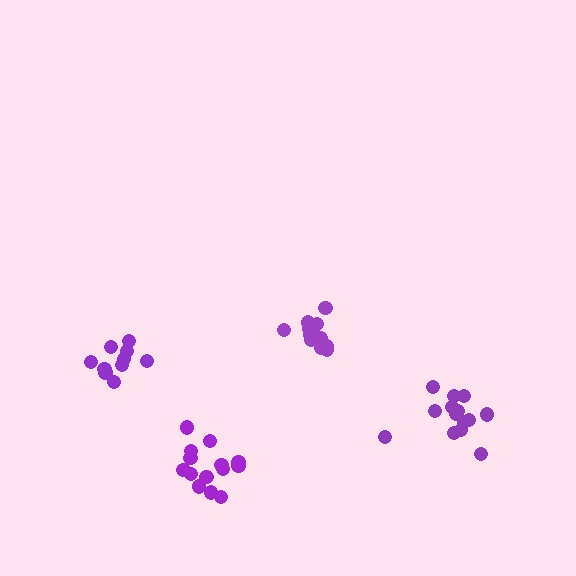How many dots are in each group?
Group 1: 13 dots, Group 2: 10 dots, Group 3: 14 dots, Group 4: 14 dots (51 total).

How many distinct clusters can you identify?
There are 4 distinct clusters.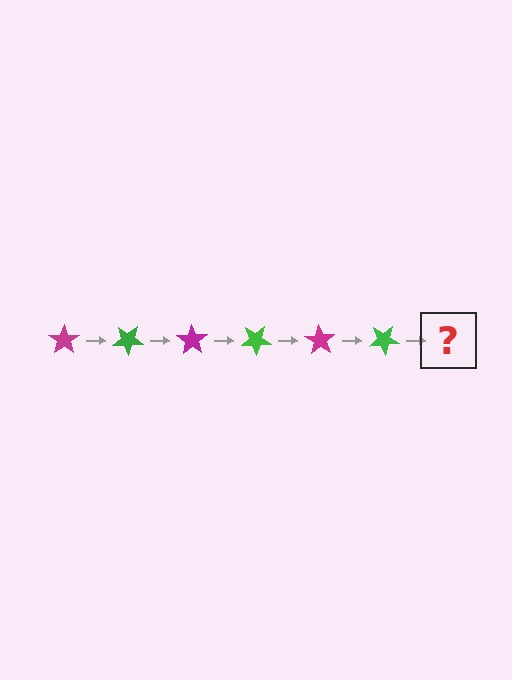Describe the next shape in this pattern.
It should be a magenta star, rotated 210 degrees from the start.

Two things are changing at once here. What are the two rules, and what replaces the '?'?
The two rules are that it rotates 35 degrees each step and the color cycles through magenta and green. The '?' should be a magenta star, rotated 210 degrees from the start.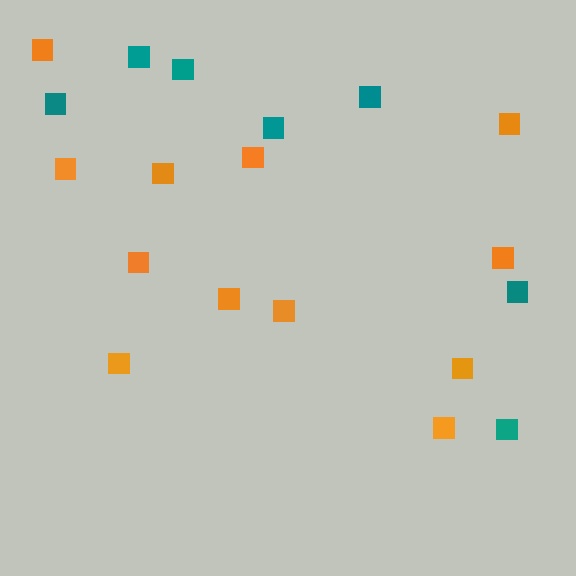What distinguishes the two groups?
There are 2 groups: one group of teal squares (7) and one group of orange squares (12).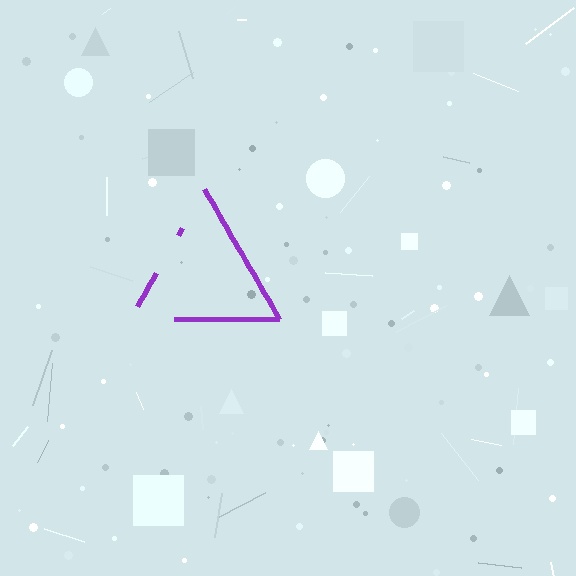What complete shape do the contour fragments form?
The contour fragments form a triangle.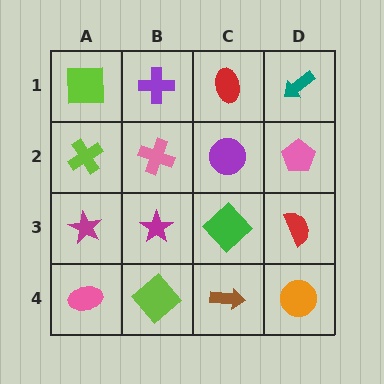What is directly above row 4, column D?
A red semicircle.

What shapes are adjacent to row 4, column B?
A magenta star (row 3, column B), a pink ellipse (row 4, column A), a brown arrow (row 4, column C).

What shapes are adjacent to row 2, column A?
A lime square (row 1, column A), a magenta star (row 3, column A), a pink cross (row 2, column B).